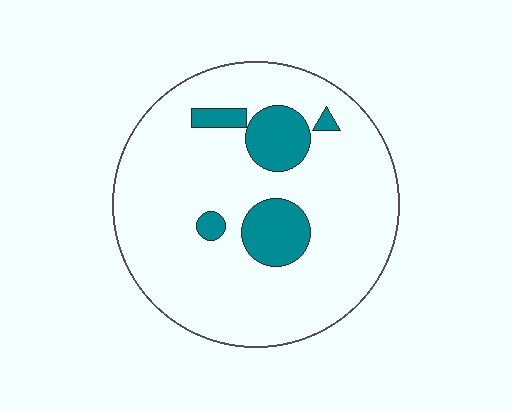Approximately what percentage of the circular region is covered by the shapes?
Approximately 15%.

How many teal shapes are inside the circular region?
5.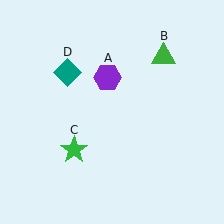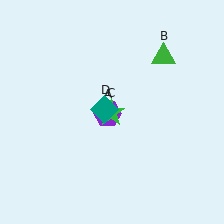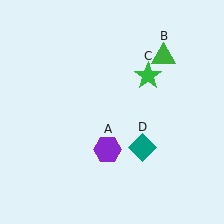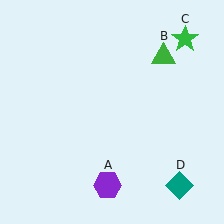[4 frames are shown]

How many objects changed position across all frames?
3 objects changed position: purple hexagon (object A), green star (object C), teal diamond (object D).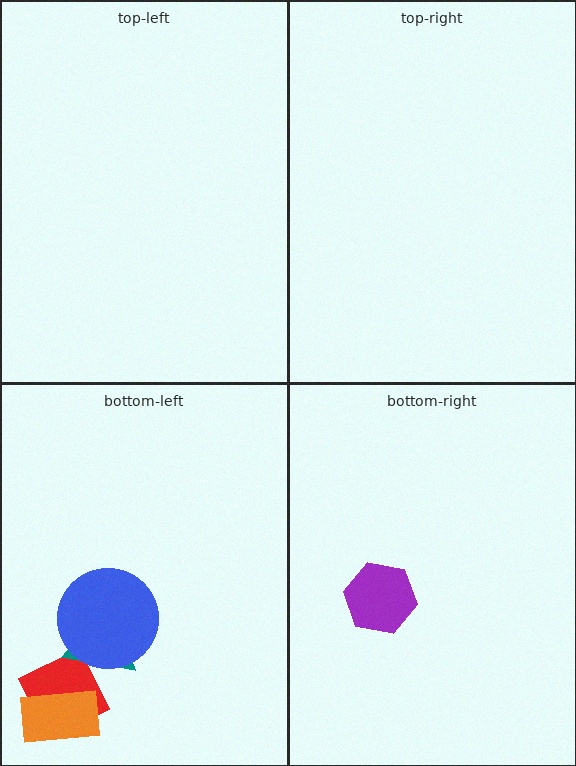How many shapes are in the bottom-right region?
1.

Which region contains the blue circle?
The bottom-left region.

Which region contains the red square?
The bottom-left region.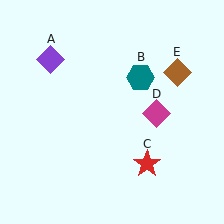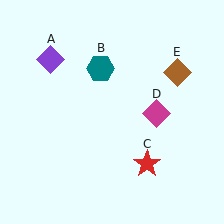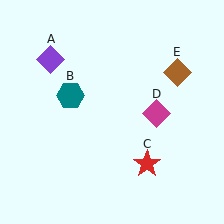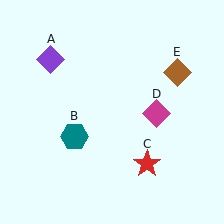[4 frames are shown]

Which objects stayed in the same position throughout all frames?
Purple diamond (object A) and red star (object C) and magenta diamond (object D) and brown diamond (object E) remained stationary.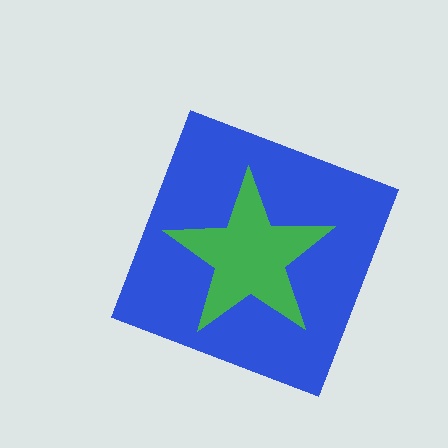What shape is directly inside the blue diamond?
The green star.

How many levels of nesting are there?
2.